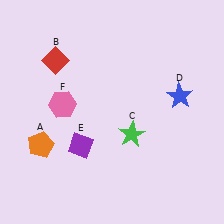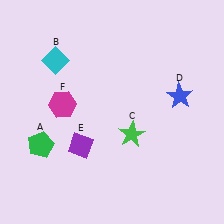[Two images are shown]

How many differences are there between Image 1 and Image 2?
There are 3 differences between the two images.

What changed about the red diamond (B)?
In Image 1, B is red. In Image 2, it changed to cyan.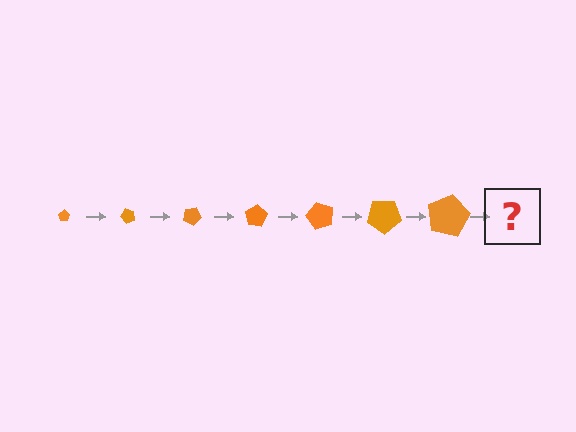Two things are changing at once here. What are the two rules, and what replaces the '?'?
The two rules are that the pentagon grows larger each step and it rotates 50 degrees each step. The '?' should be a pentagon, larger than the previous one and rotated 350 degrees from the start.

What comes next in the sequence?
The next element should be a pentagon, larger than the previous one and rotated 350 degrees from the start.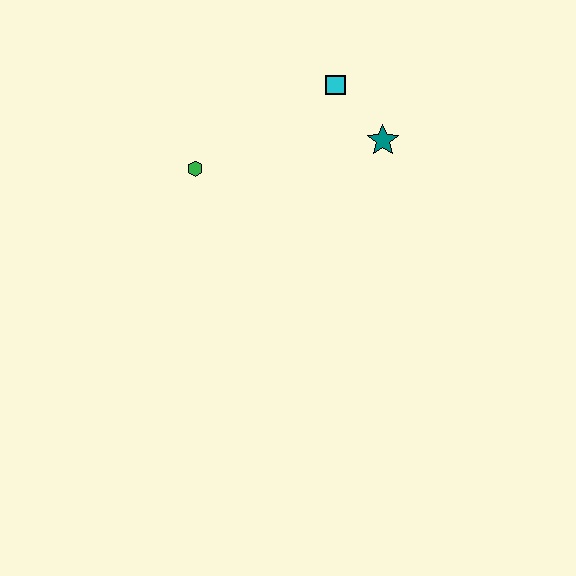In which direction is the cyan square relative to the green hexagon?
The cyan square is to the right of the green hexagon.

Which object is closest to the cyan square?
The teal star is closest to the cyan square.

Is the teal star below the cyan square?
Yes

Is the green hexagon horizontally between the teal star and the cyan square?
No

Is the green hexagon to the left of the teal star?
Yes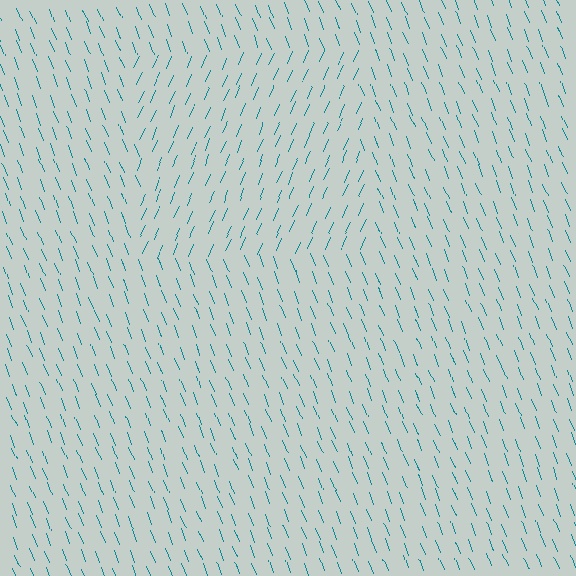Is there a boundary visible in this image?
Yes, there is a texture boundary formed by a change in line orientation.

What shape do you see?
I see a rectangle.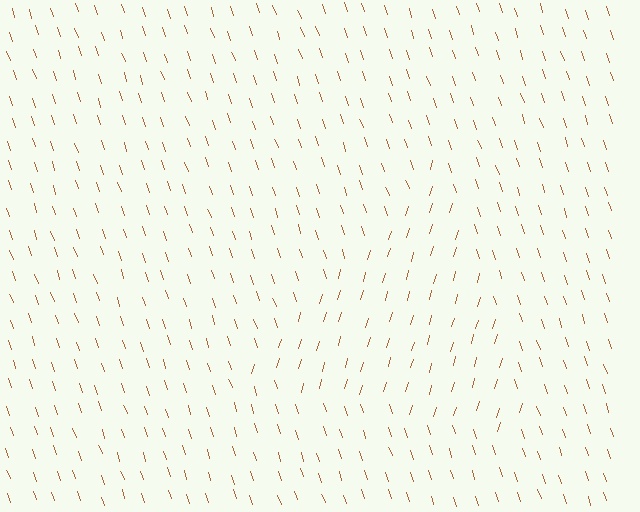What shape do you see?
I see a triangle.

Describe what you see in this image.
The image is filled with small brown line segments. A triangle region in the image has lines oriented differently from the surrounding lines, creating a visible texture boundary.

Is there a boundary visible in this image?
Yes, there is a texture boundary formed by a change in line orientation.